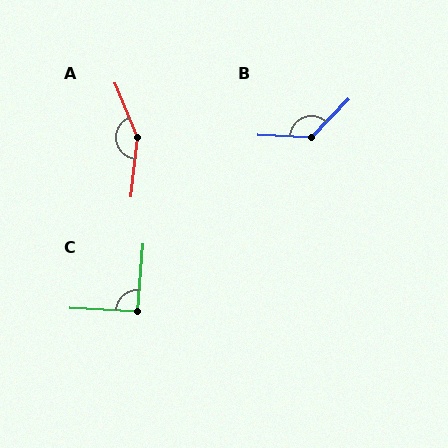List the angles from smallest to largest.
C (92°), B (131°), A (151°).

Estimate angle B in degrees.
Approximately 131 degrees.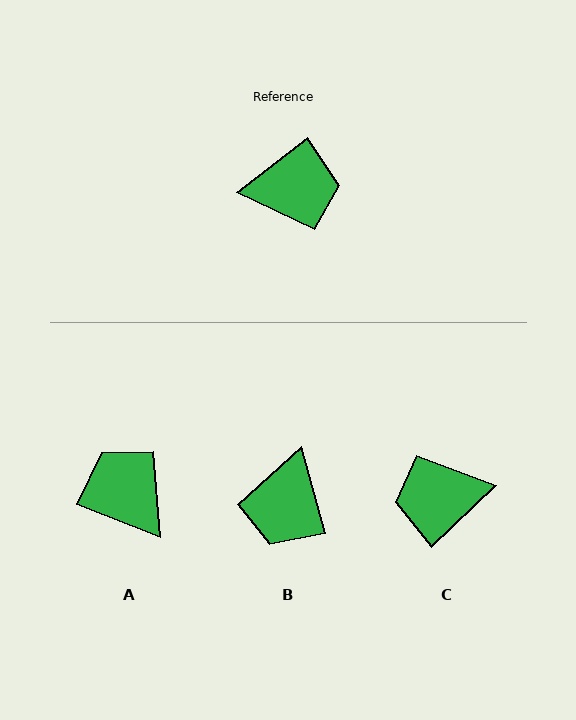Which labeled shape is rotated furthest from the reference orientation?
C, about 175 degrees away.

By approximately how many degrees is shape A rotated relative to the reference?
Approximately 121 degrees counter-clockwise.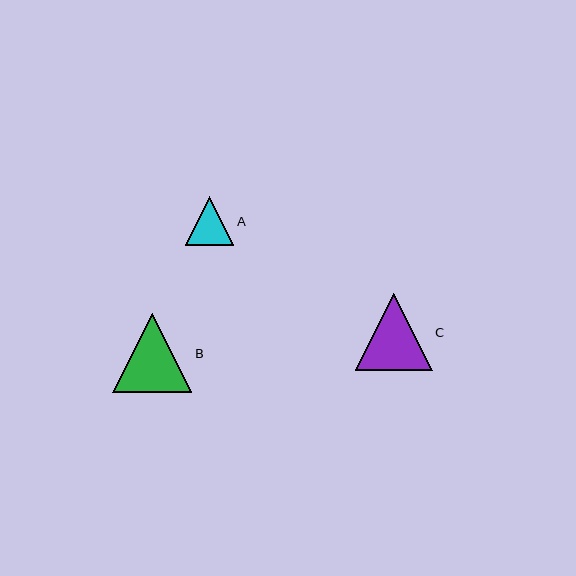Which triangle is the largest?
Triangle B is the largest with a size of approximately 79 pixels.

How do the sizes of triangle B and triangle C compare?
Triangle B and triangle C are approximately the same size.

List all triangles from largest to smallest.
From largest to smallest: B, C, A.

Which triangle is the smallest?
Triangle A is the smallest with a size of approximately 49 pixels.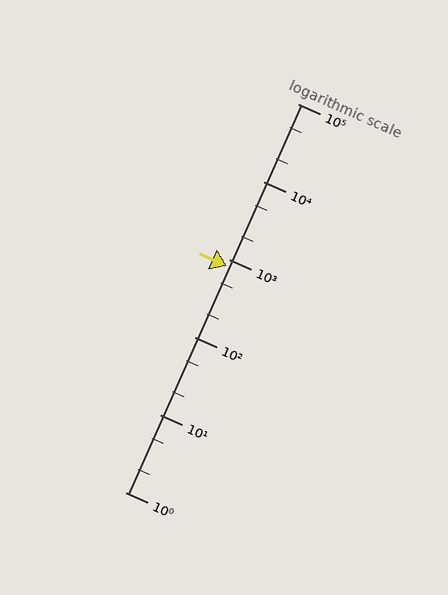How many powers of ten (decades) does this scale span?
The scale spans 5 decades, from 1 to 100000.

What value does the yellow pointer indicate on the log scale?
The pointer indicates approximately 810.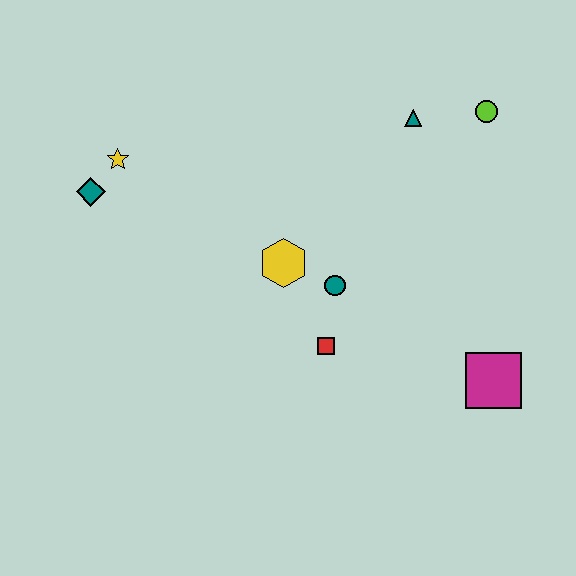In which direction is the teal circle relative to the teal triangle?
The teal circle is below the teal triangle.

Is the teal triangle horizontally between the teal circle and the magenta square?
Yes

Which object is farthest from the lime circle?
The teal diamond is farthest from the lime circle.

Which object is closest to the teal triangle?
The lime circle is closest to the teal triangle.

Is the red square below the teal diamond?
Yes